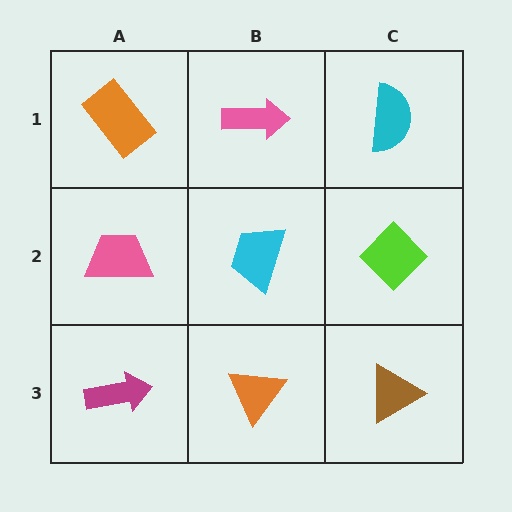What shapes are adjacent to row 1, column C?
A lime diamond (row 2, column C), a pink arrow (row 1, column B).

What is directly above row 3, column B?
A cyan trapezoid.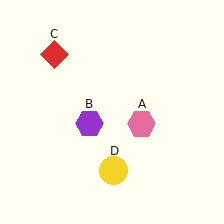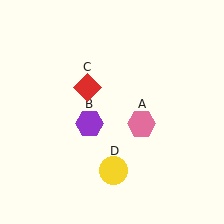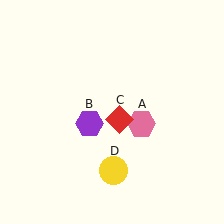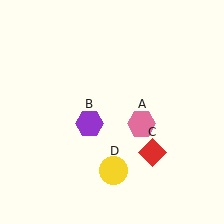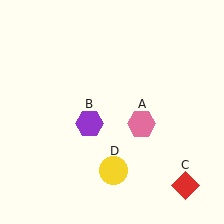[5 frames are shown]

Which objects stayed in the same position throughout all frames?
Pink hexagon (object A) and purple hexagon (object B) and yellow circle (object D) remained stationary.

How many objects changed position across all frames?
1 object changed position: red diamond (object C).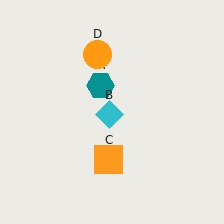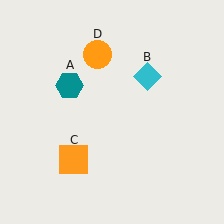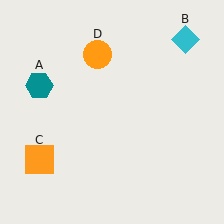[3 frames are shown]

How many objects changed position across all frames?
3 objects changed position: teal hexagon (object A), cyan diamond (object B), orange square (object C).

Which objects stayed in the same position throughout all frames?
Orange circle (object D) remained stationary.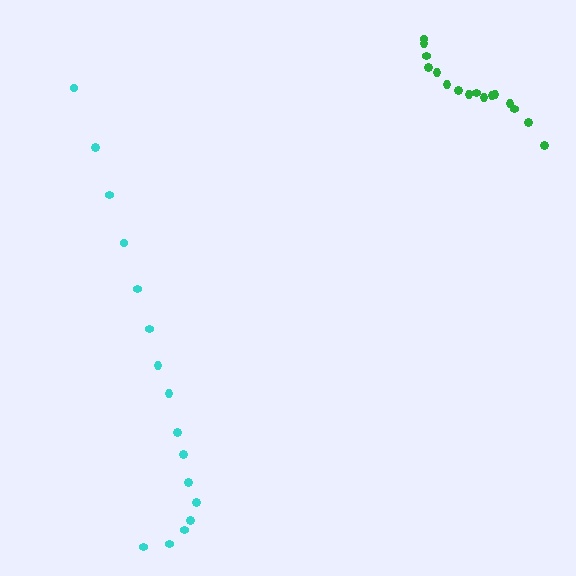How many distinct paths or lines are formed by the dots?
There are 2 distinct paths.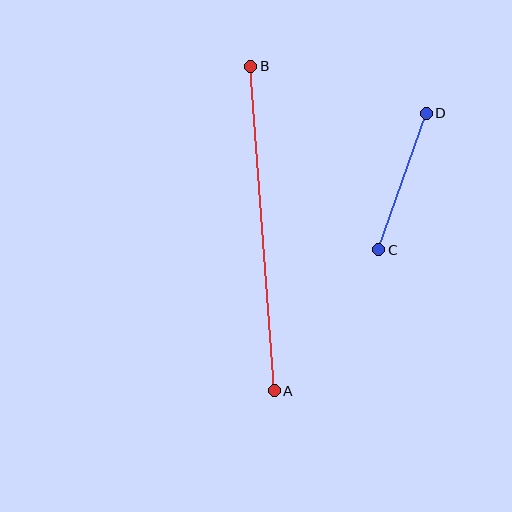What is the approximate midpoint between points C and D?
The midpoint is at approximately (402, 181) pixels.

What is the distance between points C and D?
The distance is approximately 144 pixels.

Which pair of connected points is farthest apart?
Points A and B are farthest apart.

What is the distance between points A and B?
The distance is approximately 325 pixels.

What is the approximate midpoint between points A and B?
The midpoint is at approximately (263, 229) pixels.